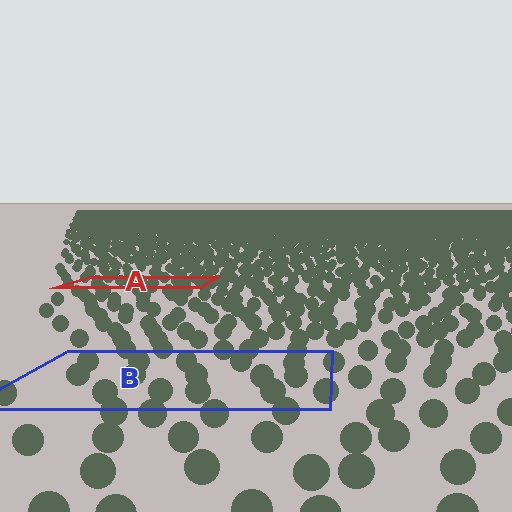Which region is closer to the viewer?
Region B is closer. The texture elements there are larger and more spread out.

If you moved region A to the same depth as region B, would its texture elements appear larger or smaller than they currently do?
They would appear larger. At a closer depth, the same texture elements are projected at a bigger on-screen size.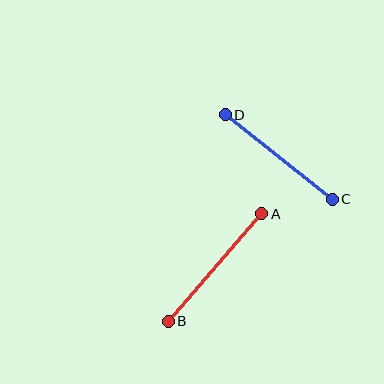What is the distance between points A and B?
The distance is approximately 142 pixels.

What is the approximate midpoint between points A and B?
The midpoint is at approximately (215, 268) pixels.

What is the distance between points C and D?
The distance is approximately 136 pixels.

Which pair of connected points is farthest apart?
Points A and B are farthest apart.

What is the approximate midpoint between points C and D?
The midpoint is at approximately (279, 157) pixels.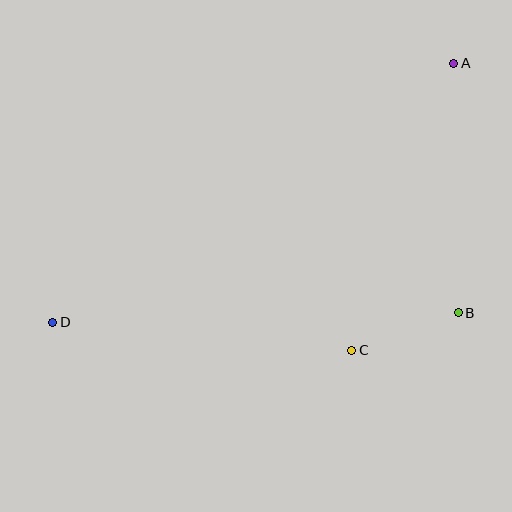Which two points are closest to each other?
Points B and C are closest to each other.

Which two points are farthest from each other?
Points A and D are farthest from each other.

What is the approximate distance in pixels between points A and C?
The distance between A and C is approximately 304 pixels.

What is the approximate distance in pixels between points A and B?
The distance between A and B is approximately 249 pixels.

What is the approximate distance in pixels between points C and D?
The distance between C and D is approximately 301 pixels.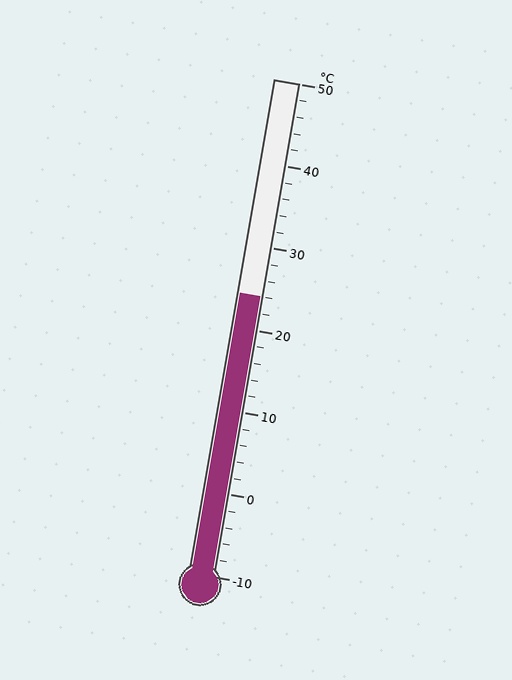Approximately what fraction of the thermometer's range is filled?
The thermometer is filled to approximately 55% of its range.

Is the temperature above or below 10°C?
The temperature is above 10°C.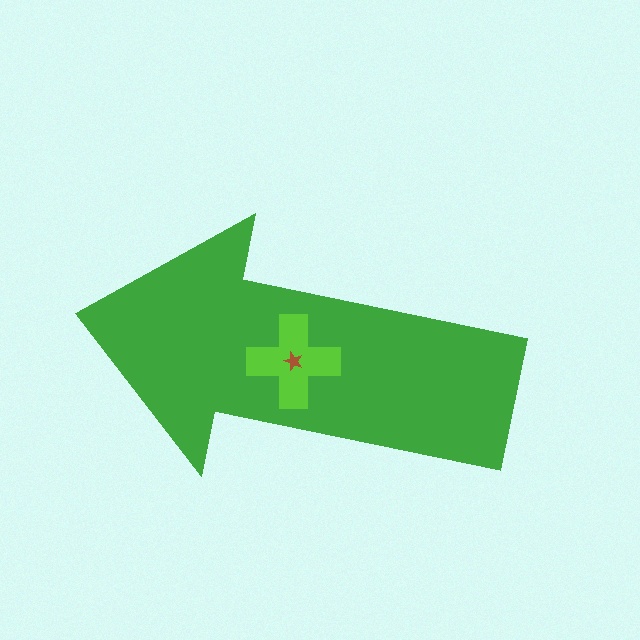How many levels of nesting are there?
3.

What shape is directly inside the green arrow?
The lime cross.